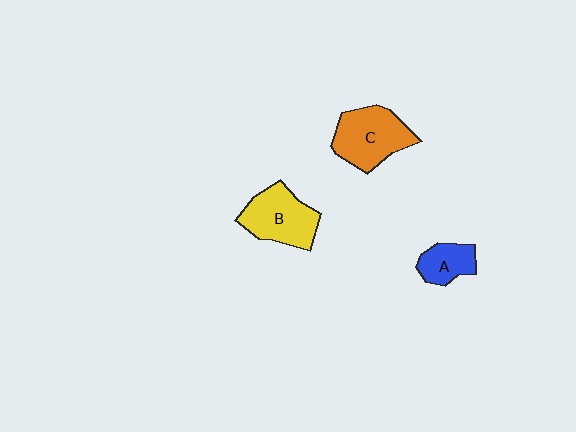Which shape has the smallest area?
Shape A (blue).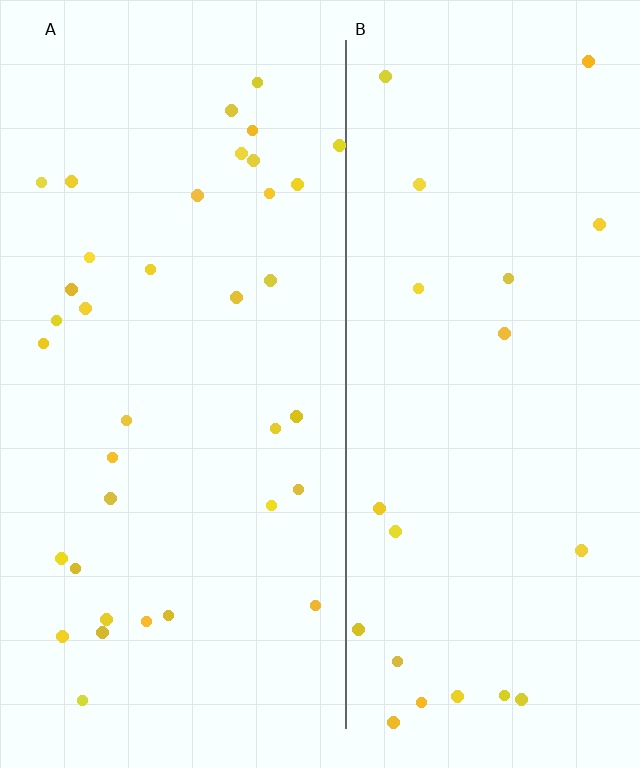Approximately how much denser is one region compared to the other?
Approximately 1.7× — region A over region B.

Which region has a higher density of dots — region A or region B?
A (the left).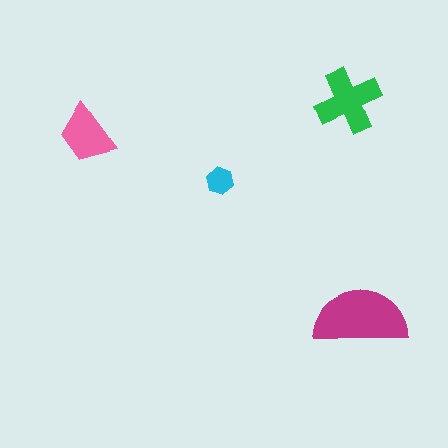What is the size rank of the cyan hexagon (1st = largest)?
4th.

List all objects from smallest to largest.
The cyan hexagon, the pink trapezoid, the green cross, the magenta semicircle.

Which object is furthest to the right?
The magenta semicircle is rightmost.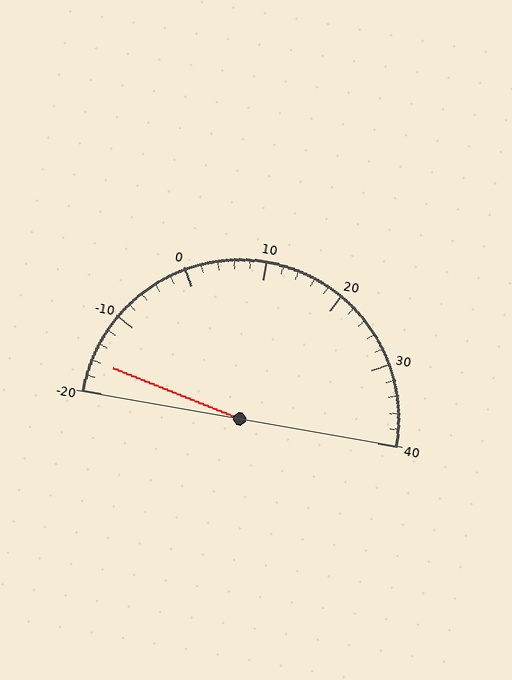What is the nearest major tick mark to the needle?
The nearest major tick mark is -20.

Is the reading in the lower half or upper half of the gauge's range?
The reading is in the lower half of the range (-20 to 40).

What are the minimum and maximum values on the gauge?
The gauge ranges from -20 to 40.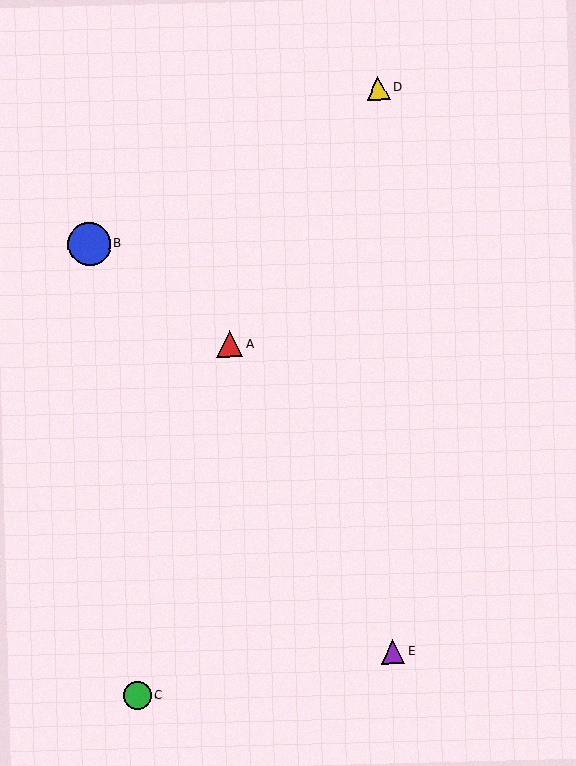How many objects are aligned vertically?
2 objects (D, E) are aligned vertically.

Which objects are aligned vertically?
Objects D, E are aligned vertically.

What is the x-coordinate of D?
Object D is at x≈378.